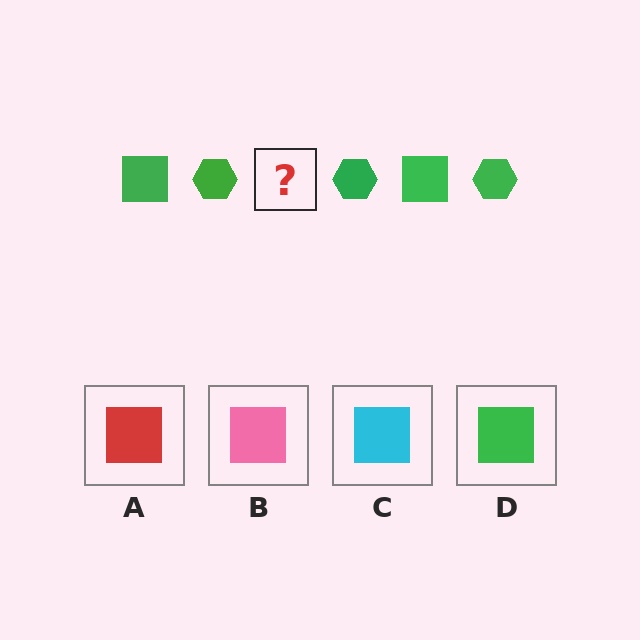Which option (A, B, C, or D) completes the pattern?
D.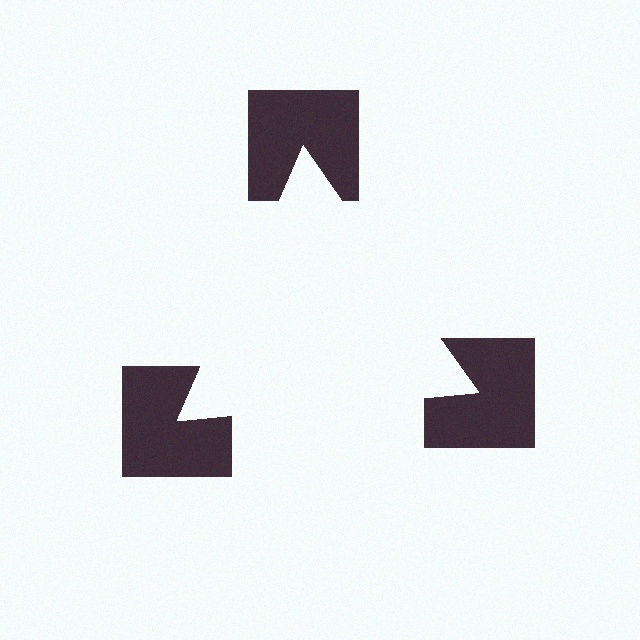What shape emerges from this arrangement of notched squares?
An illusory triangle — its edges are inferred from the aligned wedge cuts in the notched squares, not physically drawn.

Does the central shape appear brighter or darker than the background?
It typically appears slightly brighter than the background, even though no actual brightness change is drawn.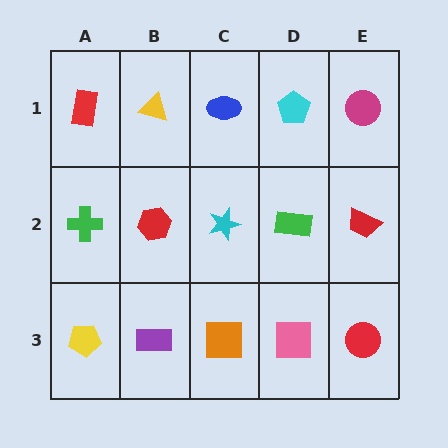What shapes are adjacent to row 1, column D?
A green rectangle (row 2, column D), a blue ellipse (row 1, column C), a magenta circle (row 1, column E).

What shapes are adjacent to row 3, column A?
A green cross (row 2, column A), a purple rectangle (row 3, column B).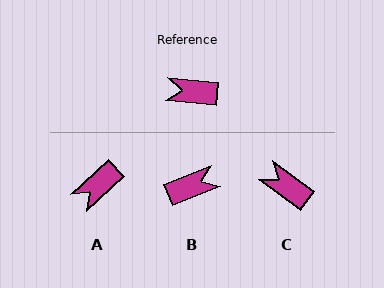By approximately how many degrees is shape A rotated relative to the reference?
Approximately 48 degrees counter-clockwise.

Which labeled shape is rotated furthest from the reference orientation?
B, about 153 degrees away.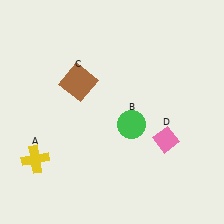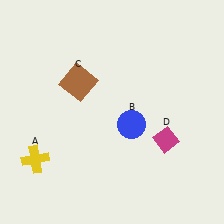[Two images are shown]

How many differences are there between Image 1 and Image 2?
There are 2 differences between the two images.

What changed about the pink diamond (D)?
In Image 1, D is pink. In Image 2, it changed to magenta.